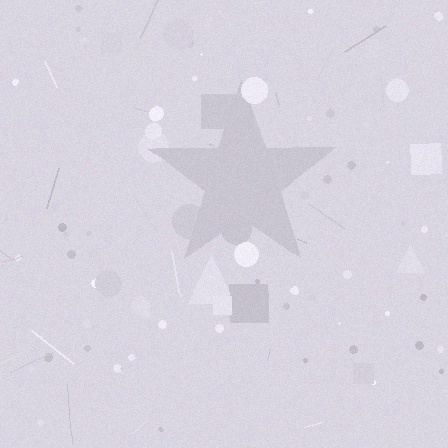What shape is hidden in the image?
A star is hidden in the image.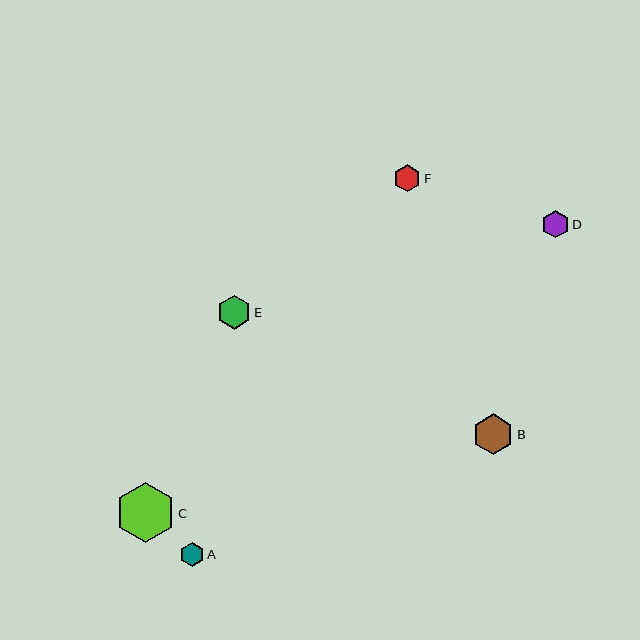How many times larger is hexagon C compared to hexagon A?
Hexagon C is approximately 2.5 times the size of hexagon A.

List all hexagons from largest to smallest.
From largest to smallest: C, B, E, D, F, A.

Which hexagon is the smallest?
Hexagon A is the smallest with a size of approximately 24 pixels.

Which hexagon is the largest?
Hexagon C is the largest with a size of approximately 60 pixels.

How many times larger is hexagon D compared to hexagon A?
Hexagon D is approximately 1.1 times the size of hexagon A.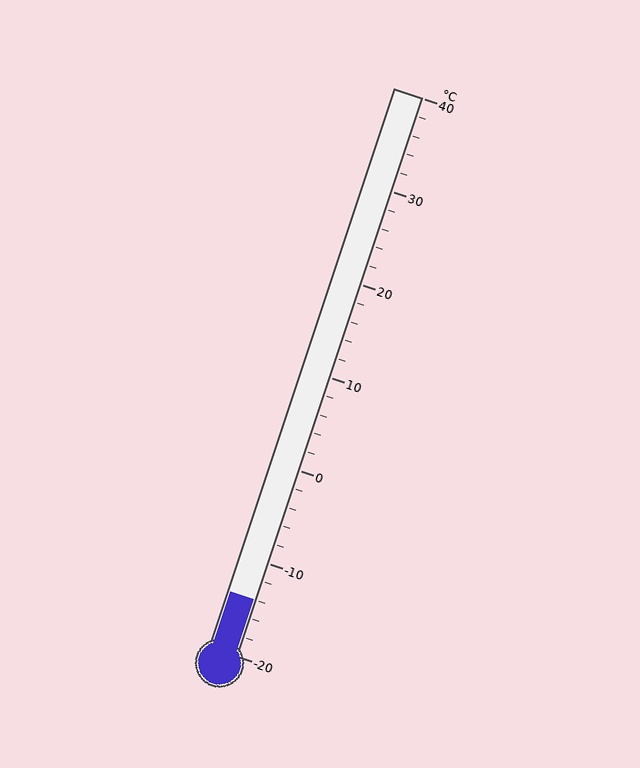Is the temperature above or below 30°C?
The temperature is below 30°C.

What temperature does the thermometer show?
The thermometer shows approximately -14°C.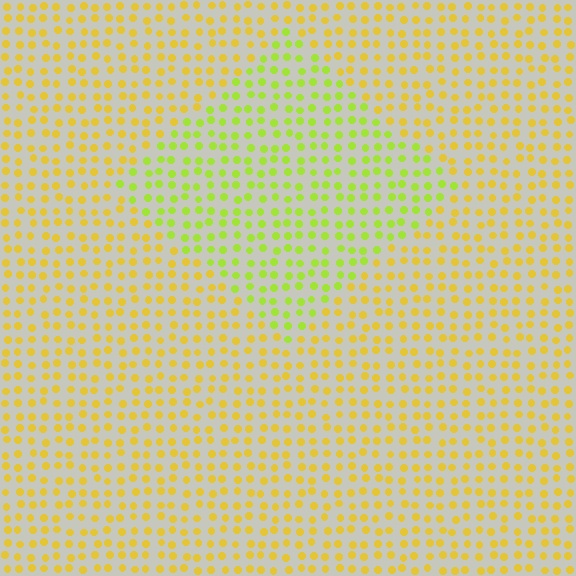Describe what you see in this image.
The image is filled with small yellow elements in a uniform arrangement. A diamond-shaped region is visible where the elements are tinted to a slightly different hue, forming a subtle color boundary.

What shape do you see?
I see a diamond.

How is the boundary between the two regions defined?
The boundary is defined purely by a slight shift in hue (about 34 degrees). Spacing, size, and orientation are identical on both sides.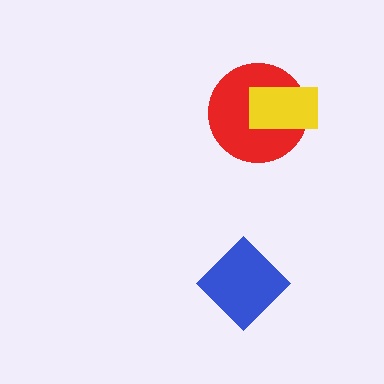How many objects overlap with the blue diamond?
0 objects overlap with the blue diamond.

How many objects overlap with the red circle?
1 object overlaps with the red circle.